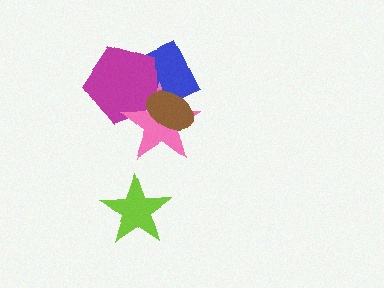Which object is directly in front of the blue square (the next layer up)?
The magenta pentagon is directly in front of the blue square.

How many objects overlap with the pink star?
3 objects overlap with the pink star.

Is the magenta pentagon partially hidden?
Yes, it is partially covered by another shape.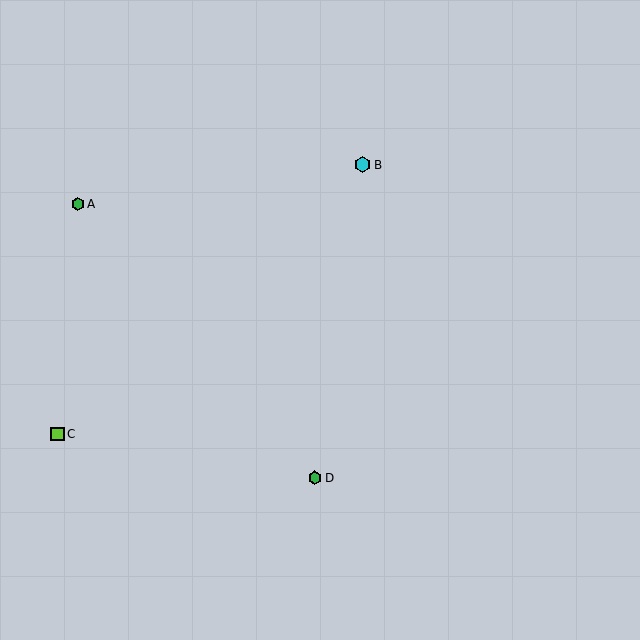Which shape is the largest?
The cyan hexagon (labeled B) is the largest.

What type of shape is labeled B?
Shape B is a cyan hexagon.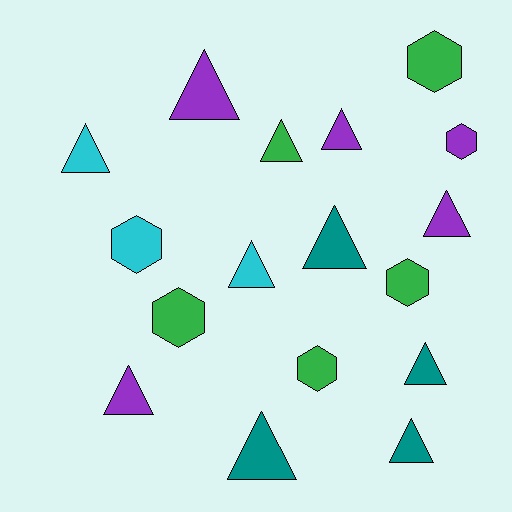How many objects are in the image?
There are 17 objects.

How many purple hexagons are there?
There is 1 purple hexagon.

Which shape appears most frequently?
Triangle, with 11 objects.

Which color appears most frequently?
Green, with 5 objects.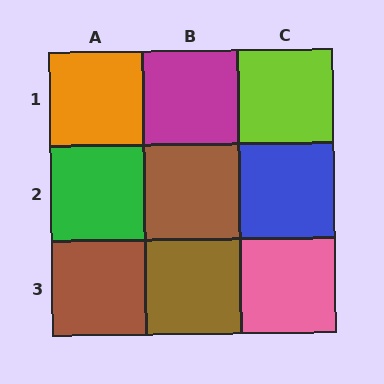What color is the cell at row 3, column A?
Brown.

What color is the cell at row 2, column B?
Brown.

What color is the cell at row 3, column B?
Brown.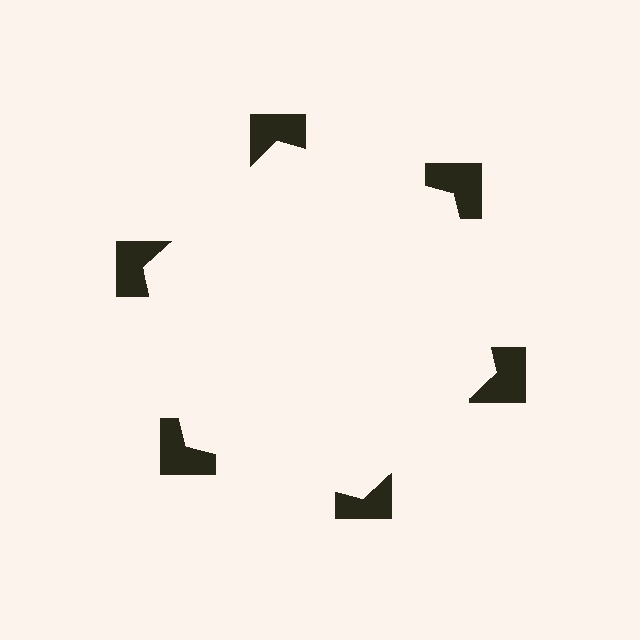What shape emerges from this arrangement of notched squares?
An illusory hexagon — its edges are inferred from the aligned wedge cuts in the notched squares, not physically drawn.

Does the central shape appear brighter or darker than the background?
It typically appears slightly brighter than the background, even though no actual brightness change is drawn.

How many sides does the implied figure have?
6 sides.